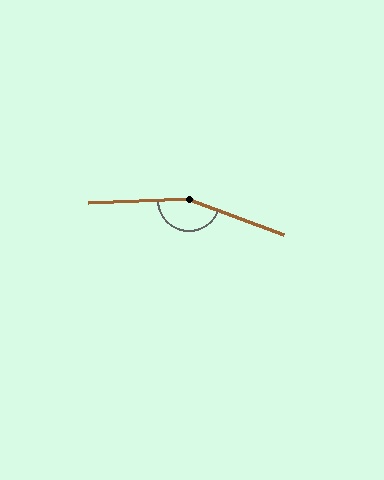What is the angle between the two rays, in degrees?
Approximately 158 degrees.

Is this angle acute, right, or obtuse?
It is obtuse.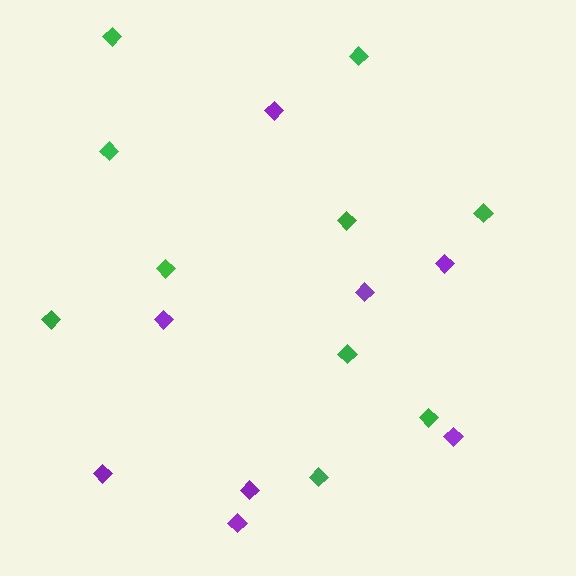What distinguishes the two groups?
There are 2 groups: one group of purple diamonds (8) and one group of green diamonds (10).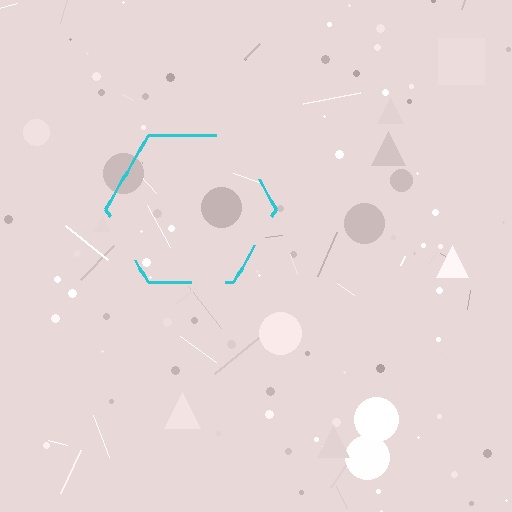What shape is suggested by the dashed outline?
The dashed outline suggests a hexagon.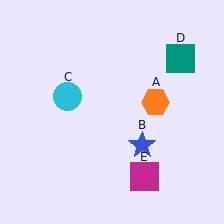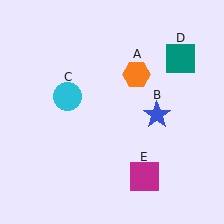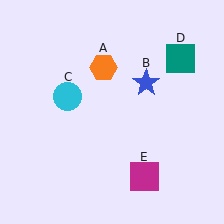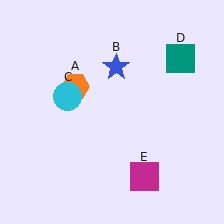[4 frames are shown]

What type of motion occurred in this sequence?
The orange hexagon (object A), blue star (object B) rotated counterclockwise around the center of the scene.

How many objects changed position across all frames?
2 objects changed position: orange hexagon (object A), blue star (object B).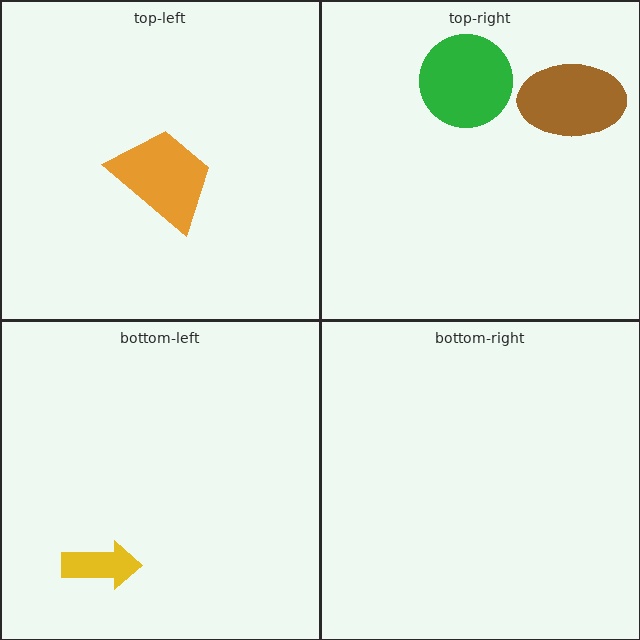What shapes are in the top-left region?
The orange trapezoid.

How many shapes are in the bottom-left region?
1.